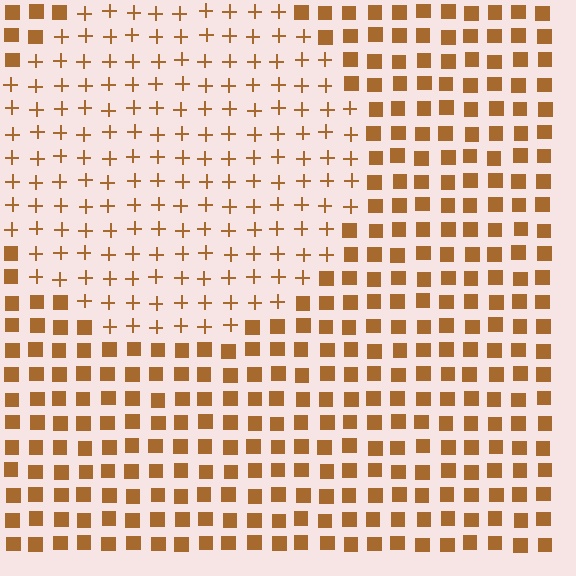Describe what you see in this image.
The image is filled with small brown elements arranged in a uniform grid. A circle-shaped region contains plus signs, while the surrounding area contains squares. The boundary is defined purely by the change in element shape.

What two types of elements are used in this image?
The image uses plus signs inside the circle region and squares outside it.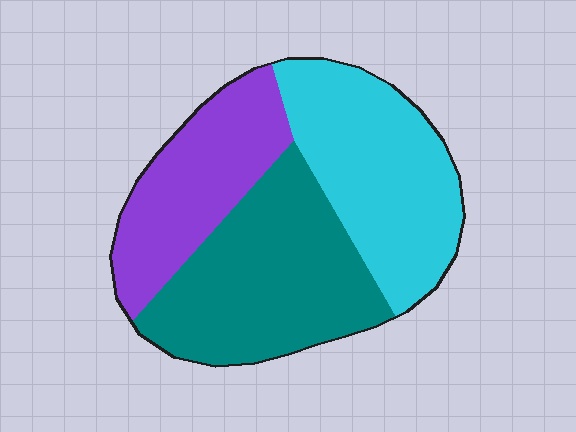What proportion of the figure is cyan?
Cyan takes up about one third (1/3) of the figure.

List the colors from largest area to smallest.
From largest to smallest: teal, cyan, purple.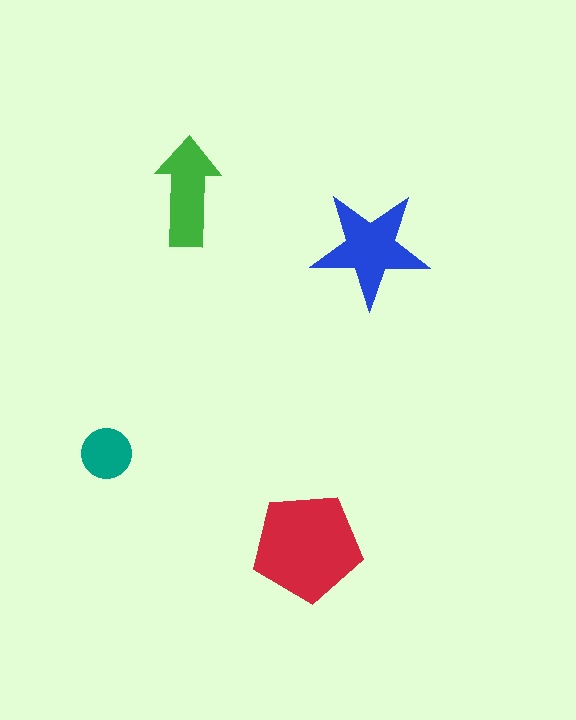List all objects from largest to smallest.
The red pentagon, the blue star, the green arrow, the teal circle.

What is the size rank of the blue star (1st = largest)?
2nd.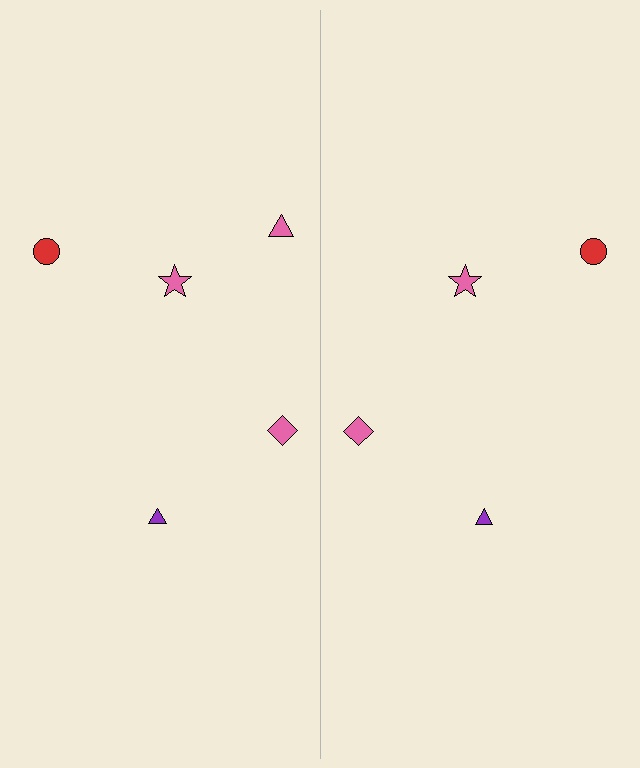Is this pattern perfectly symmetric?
No, the pattern is not perfectly symmetric. A pink triangle is missing from the right side.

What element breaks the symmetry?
A pink triangle is missing from the right side.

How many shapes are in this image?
There are 9 shapes in this image.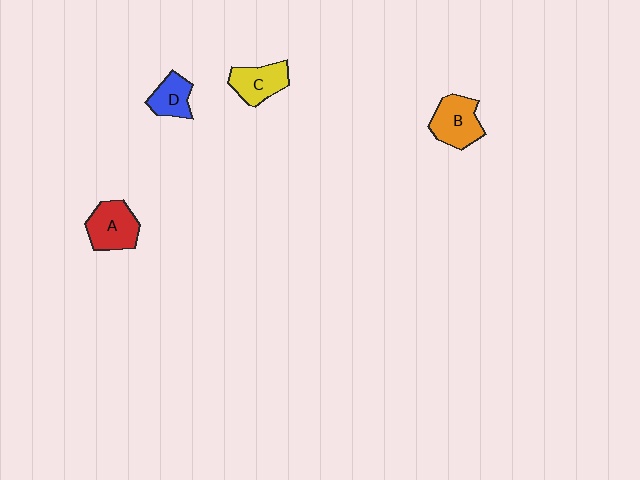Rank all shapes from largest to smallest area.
From largest to smallest: B (orange), A (red), C (yellow), D (blue).